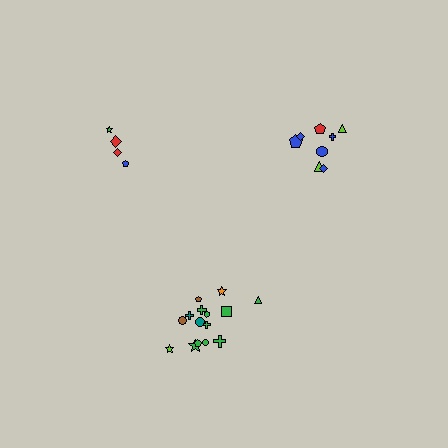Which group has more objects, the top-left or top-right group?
The top-right group.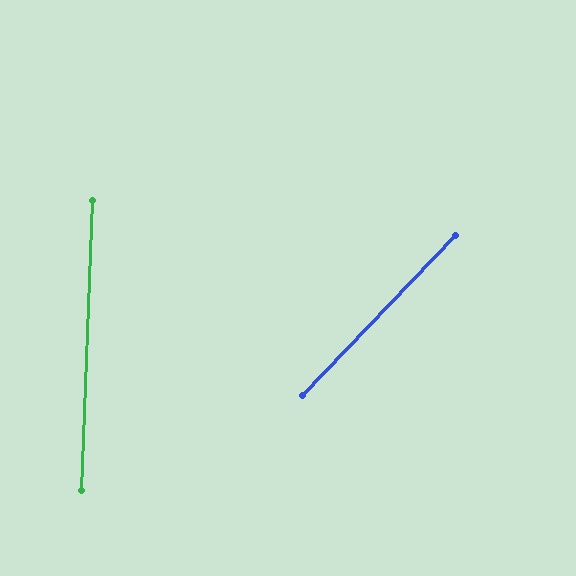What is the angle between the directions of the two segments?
Approximately 42 degrees.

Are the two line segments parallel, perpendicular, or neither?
Neither parallel nor perpendicular — they differ by about 42°.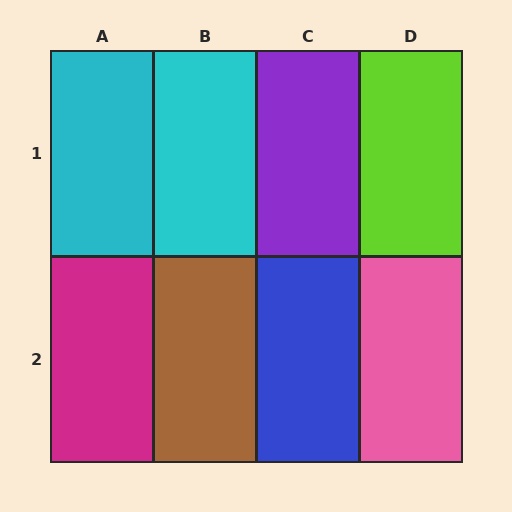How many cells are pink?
1 cell is pink.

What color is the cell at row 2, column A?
Magenta.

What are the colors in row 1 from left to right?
Cyan, cyan, purple, lime.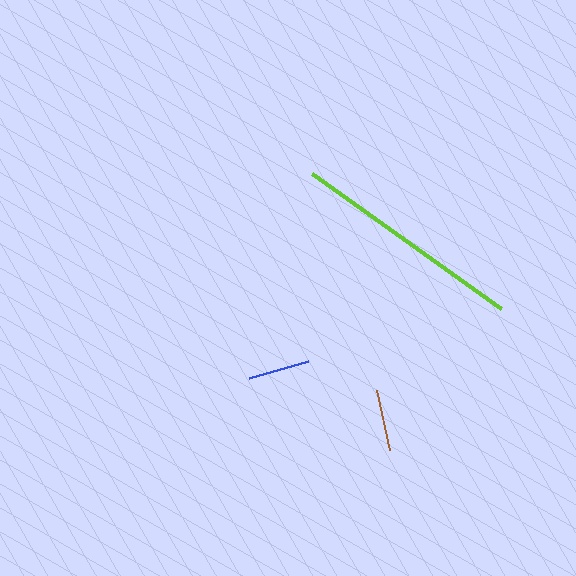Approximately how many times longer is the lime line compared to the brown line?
The lime line is approximately 3.8 times the length of the brown line.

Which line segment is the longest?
The lime line is the longest at approximately 232 pixels.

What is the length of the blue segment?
The blue segment is approximately 60 pixels long.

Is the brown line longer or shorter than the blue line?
The brown line is longer than the blue line.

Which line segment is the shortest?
The blue line is the shortest at approximately 60 pixels.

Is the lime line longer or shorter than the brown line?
The lime line is longer than the brown line.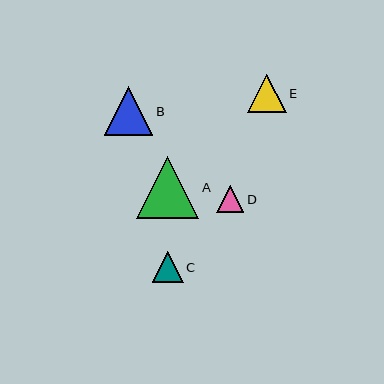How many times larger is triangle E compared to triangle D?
Triangle E is approximately 1.4 times the size of triangle D.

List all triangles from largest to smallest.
From largest to smallest: A, B, E, C, D.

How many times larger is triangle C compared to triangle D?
Triangle C is approximately 1.1 times the size of triangle D.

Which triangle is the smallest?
Triangle D is the smallest with a size of approximately 27 pixels.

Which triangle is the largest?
Triangle A is the largest with a size of approximately 62 pixels.